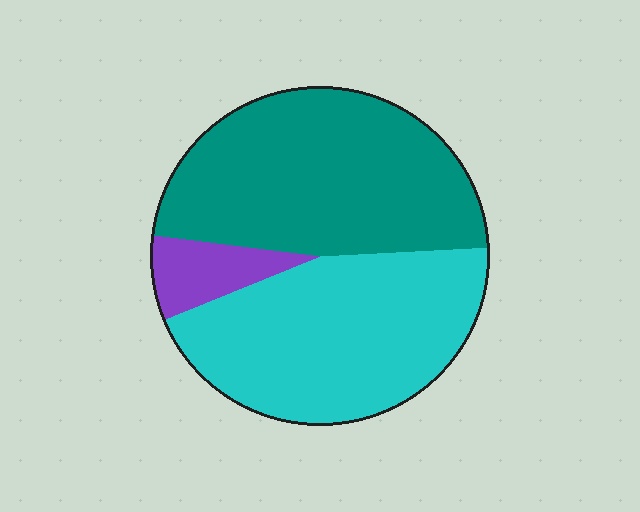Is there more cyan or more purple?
Cyan.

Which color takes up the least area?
Purple, at roughly 10%.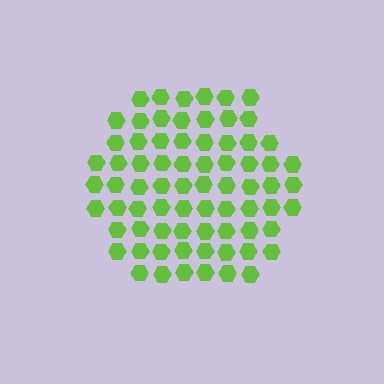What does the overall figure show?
The overall figure shows a hexagon.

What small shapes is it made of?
It is made of small hexagons.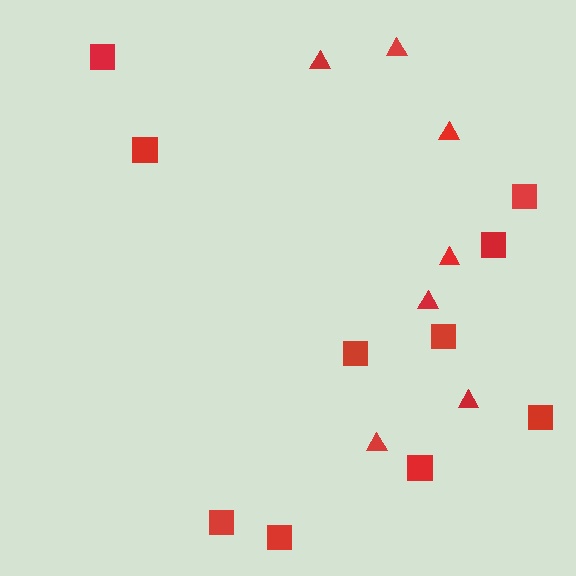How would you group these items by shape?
There are 2 groups: one group of squares (10) and one group of triangles (7).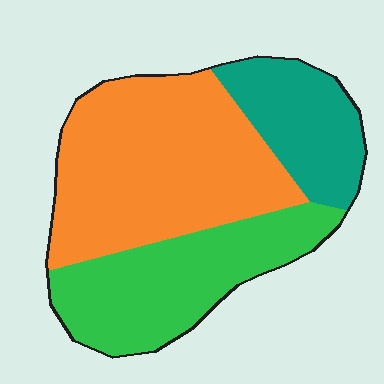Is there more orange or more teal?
Orange.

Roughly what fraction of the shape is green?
Green takes up about one third (1/3) of the shape.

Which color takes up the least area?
Teal, at roughly 20%.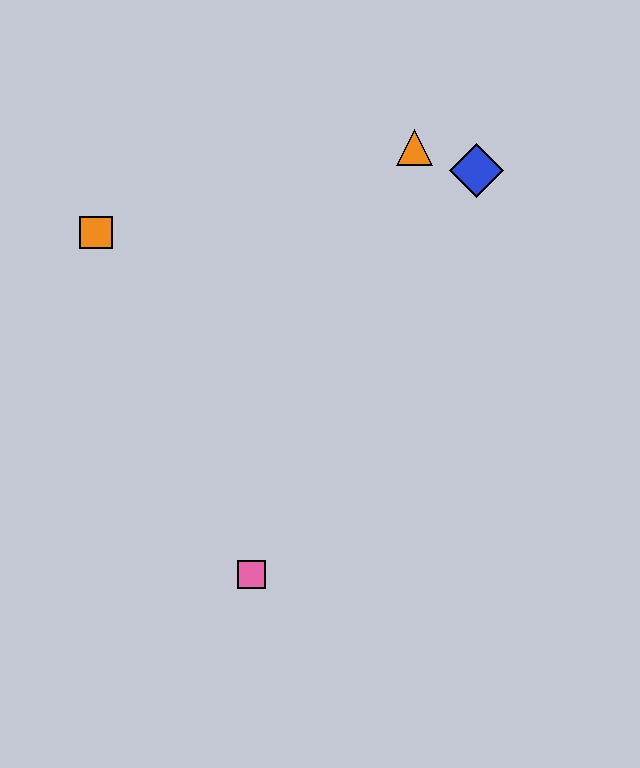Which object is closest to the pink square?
The orange square is closest to the pink square.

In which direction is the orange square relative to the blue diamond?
The orange square is to the left of the blue diamond.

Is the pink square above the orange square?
No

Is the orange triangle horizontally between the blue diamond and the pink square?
Yes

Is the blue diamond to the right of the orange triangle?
Yes